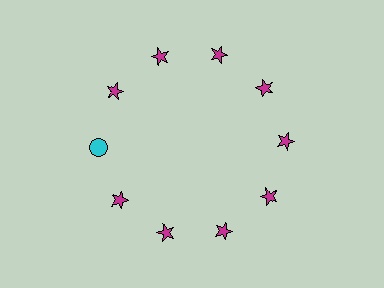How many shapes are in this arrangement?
There are 10 shapes arranged in a ring pattern.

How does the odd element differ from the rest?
It differs in both color (cyan instead of magenta) and shape (circle instead of star).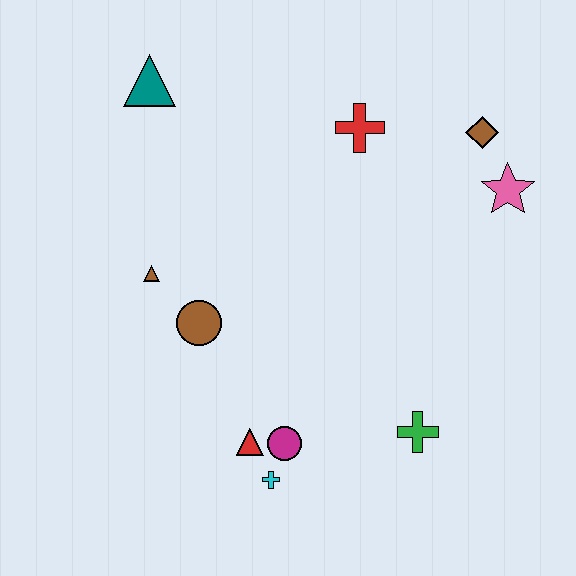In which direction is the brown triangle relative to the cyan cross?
The brown triangle is above the cyan cross.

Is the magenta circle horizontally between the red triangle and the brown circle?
No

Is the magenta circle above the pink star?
No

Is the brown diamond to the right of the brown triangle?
Yes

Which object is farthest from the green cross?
The teal triangle is farthest from the green cross.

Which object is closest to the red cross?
The brown diamond is closest to the red cross.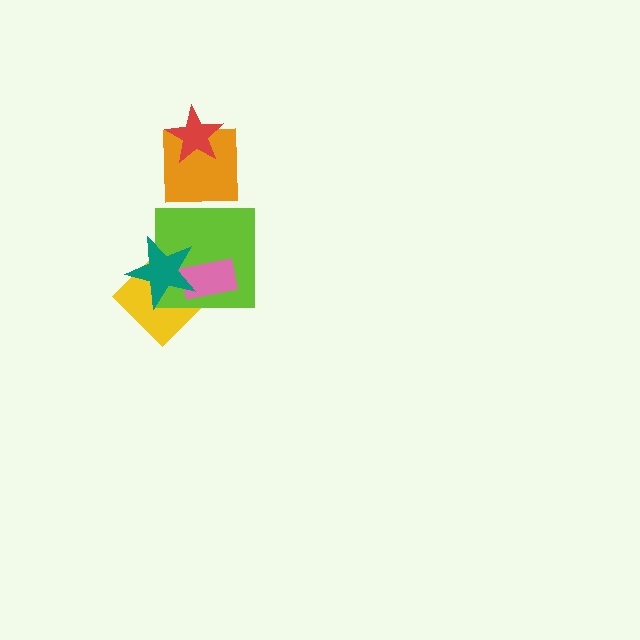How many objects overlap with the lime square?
3 objects overlap with the lime square.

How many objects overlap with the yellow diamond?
3 objects overlap with the yellow diamond.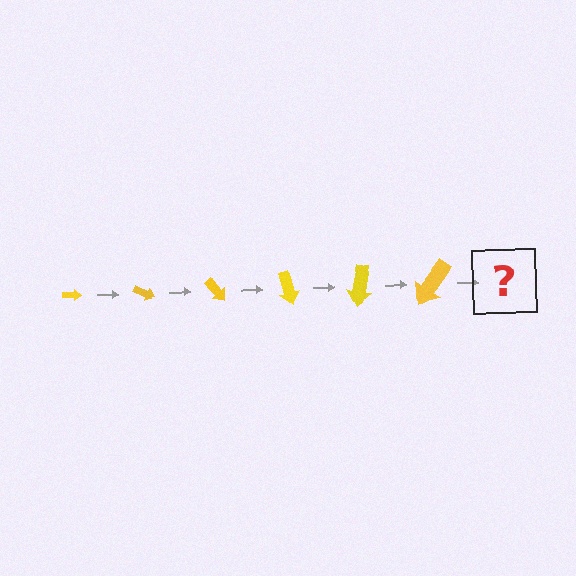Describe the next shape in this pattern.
It should be an arrow, larger than the previous one and rotated 150 degrees from the start.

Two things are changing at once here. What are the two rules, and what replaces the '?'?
The two rules are that the arrow grows larger each step and it rotates 25 degrees each step. The '?' should be an arrow, larger than the previous one and rotated 150 degrees from the start.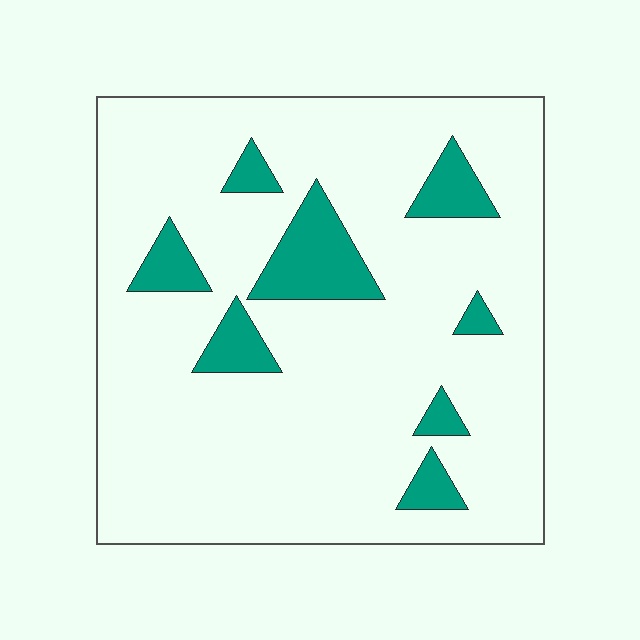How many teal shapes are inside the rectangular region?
8.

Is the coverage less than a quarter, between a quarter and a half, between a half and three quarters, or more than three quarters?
Less than a quarter.